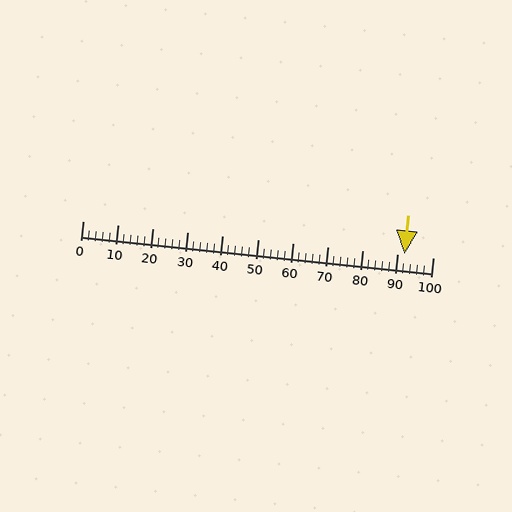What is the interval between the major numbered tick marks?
The major tick marks are spaced 10 units apart.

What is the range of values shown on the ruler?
The ruler shows values from 0 to 100.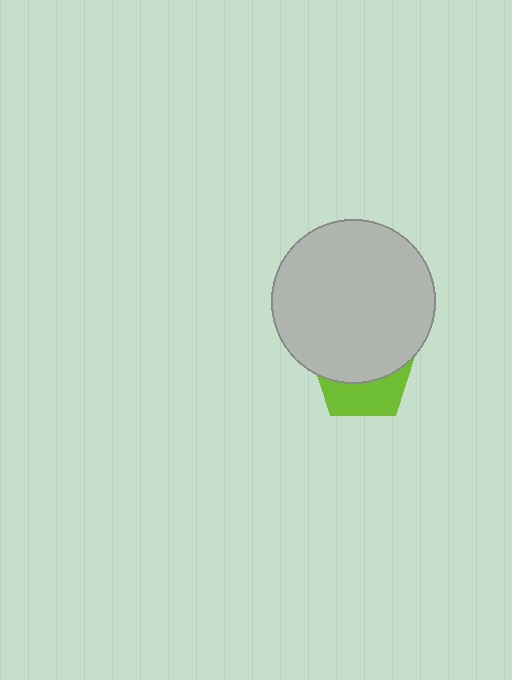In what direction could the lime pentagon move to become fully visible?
The lime pentagon could move down. That would shift it out from behind the light gray circle entirely.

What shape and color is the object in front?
The object in front is a light gray circle.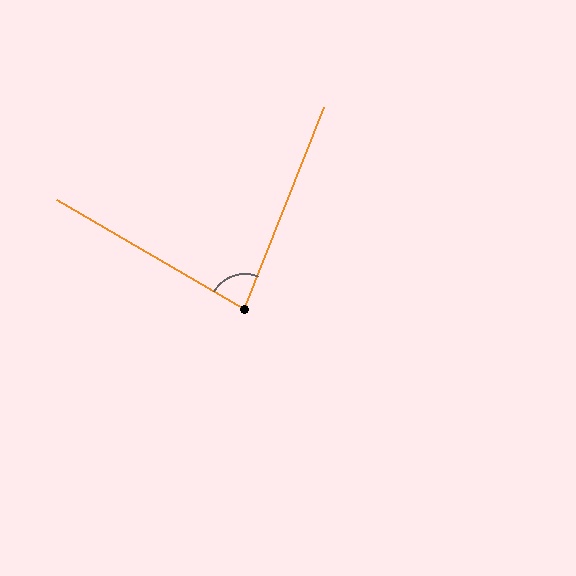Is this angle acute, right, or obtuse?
It is acute.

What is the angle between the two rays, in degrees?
Approximately 81 degrees.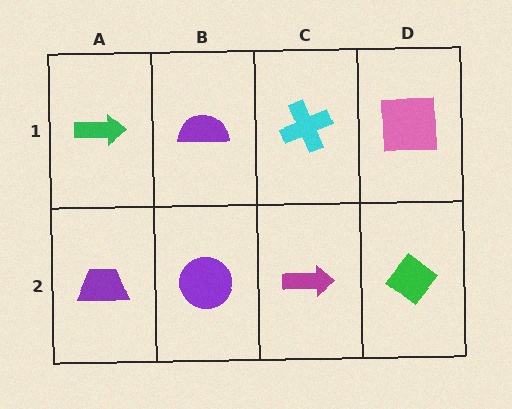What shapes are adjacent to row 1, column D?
A green diamond (row 2, column D), a cyan cross (row 1, column C).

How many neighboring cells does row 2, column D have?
2.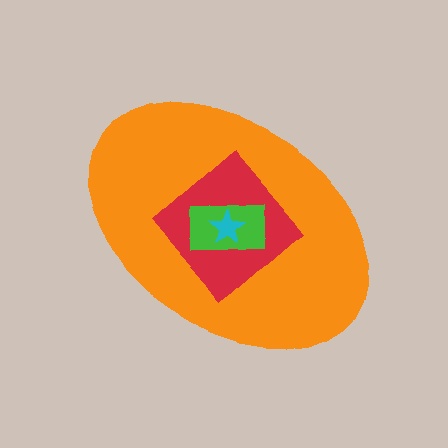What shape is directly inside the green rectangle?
The cyan star.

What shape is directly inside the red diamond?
The green rectangle.